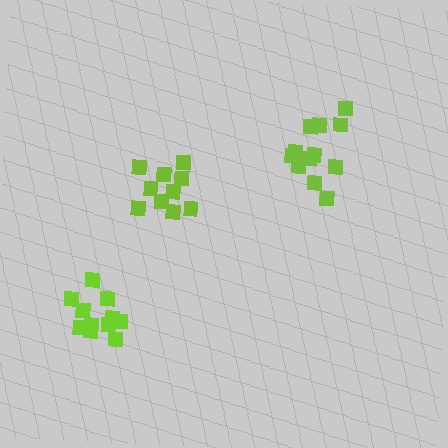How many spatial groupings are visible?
There are 3 spatial groupings.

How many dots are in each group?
Group 1: 10 dots, Group 2: 12 dots, Group 3: 11 dots (33 total).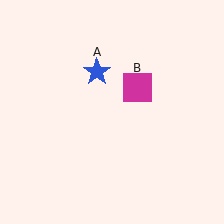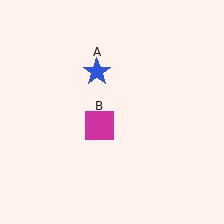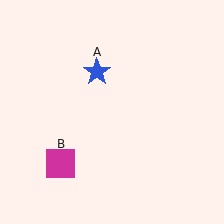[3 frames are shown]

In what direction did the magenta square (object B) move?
The magenta square (object B) moved down and to the left.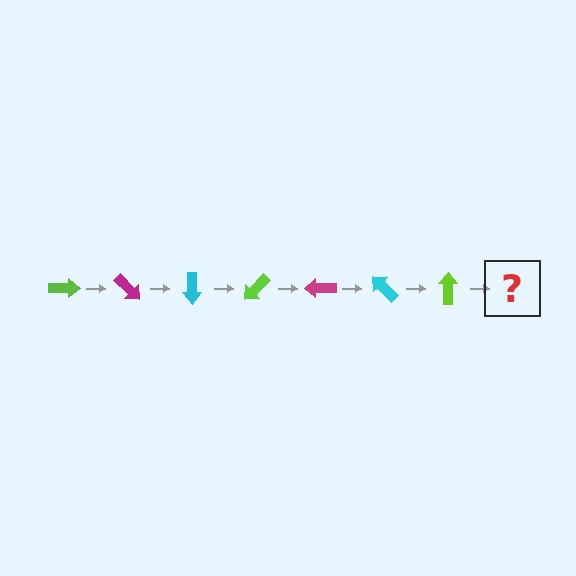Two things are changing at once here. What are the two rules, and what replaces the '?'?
The two rules are that it rotates 45 degrees each step and the color cycles through lime, magenta, and cyan. The '?' should be a magenta arrow, rotated 315 degrees from the start.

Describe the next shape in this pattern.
It should be a magenta arrow, rotated 315 degrees from the start.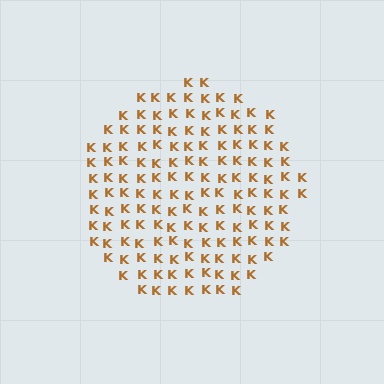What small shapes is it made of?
It is made of small letter K's.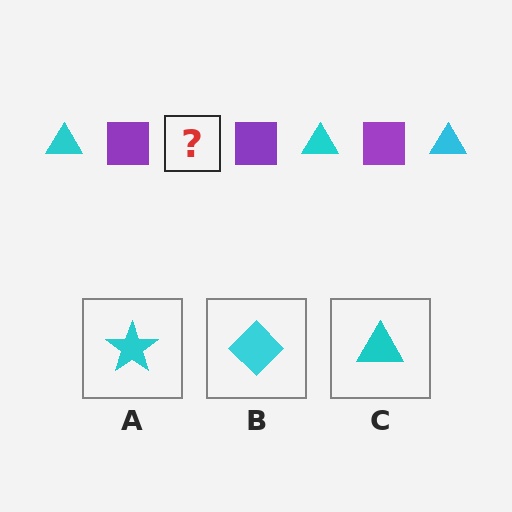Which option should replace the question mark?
Option C.